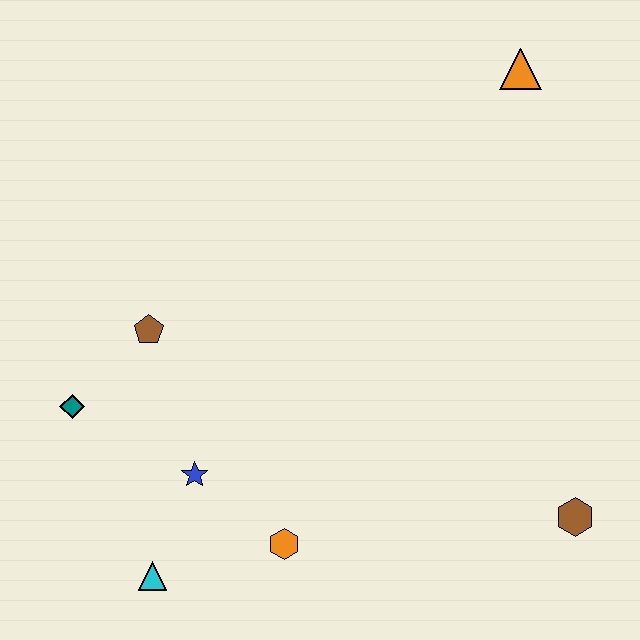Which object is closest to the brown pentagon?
The teal diamond is closest to the brown pentagon.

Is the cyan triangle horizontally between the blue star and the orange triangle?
No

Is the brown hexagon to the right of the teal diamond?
Yes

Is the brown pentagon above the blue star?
Yes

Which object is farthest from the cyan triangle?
The orange triangle is farthest from the cyan triangle.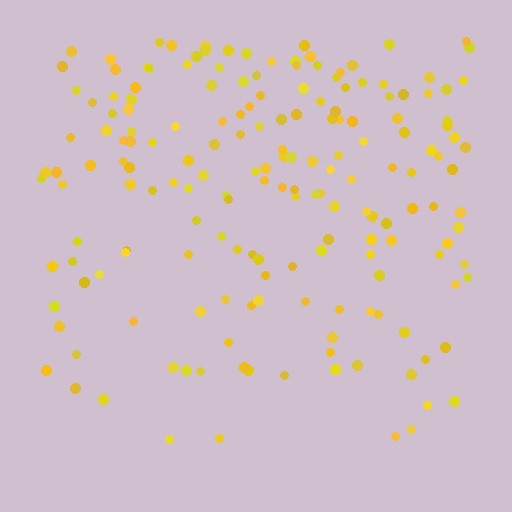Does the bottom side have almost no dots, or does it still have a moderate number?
Still a moderate number, just noticeably fewer than the top.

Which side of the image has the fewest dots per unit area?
The bottom.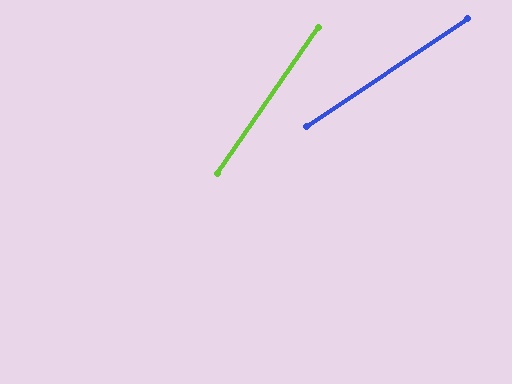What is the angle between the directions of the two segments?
Approximately 21 degrees.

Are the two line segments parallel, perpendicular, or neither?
Neither parallel nor perpendicular — they differ by about 21°.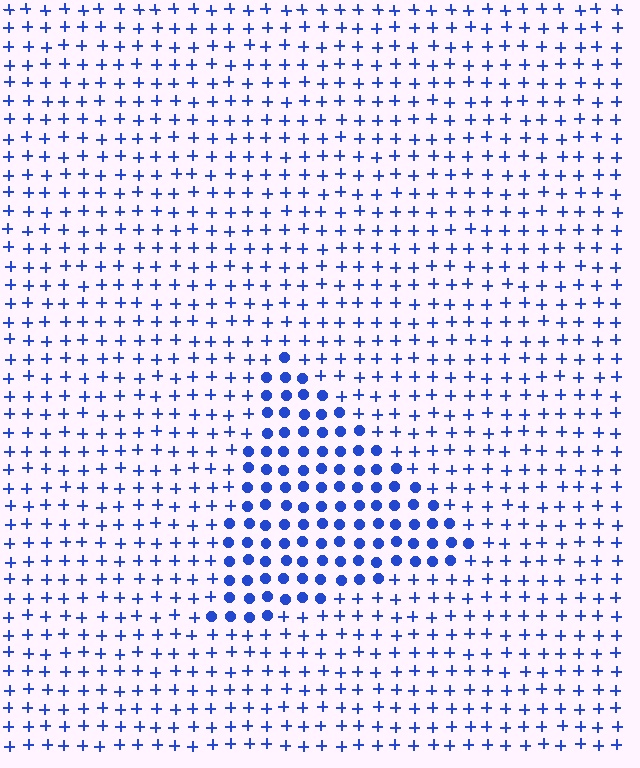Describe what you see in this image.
The image is filled with small blue elements arranged in a uniform grid. A triangle-shaped region contains circles, while the surrounding area contains plus signs. The boundary is defined purely by the change in element shape.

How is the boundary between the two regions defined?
The boundary is defined by a change in element shape: circles inside vs. plus signs outside. All elements share the same color and spacing.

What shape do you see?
I see a triangle.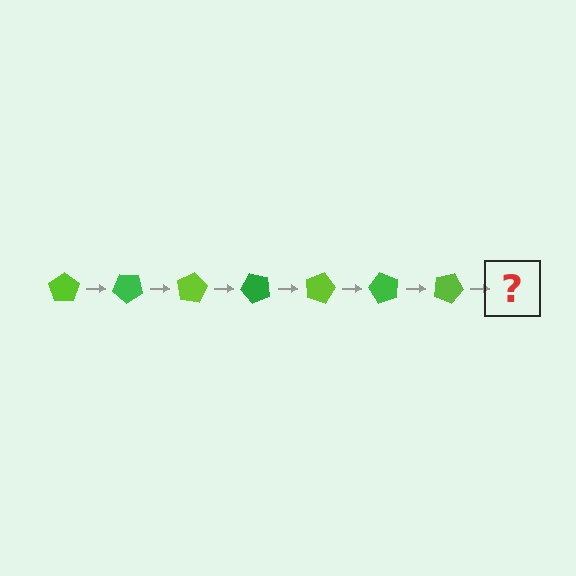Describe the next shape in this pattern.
It should be a green pentagon, rotated 280 degrees from the start.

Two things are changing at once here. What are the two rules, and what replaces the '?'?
The two rules are that it rotates 40 degrees each step and the color cycles through lime and green. The '?' should be a green pentagon, rotated 280 degrees from the start.